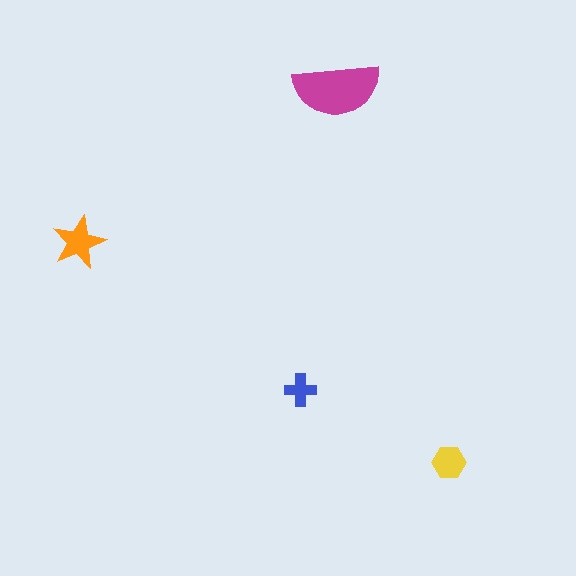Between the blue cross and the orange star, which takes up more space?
The orange star.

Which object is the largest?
The magenta semicircle.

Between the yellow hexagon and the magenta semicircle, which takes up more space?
The magenta semicircle.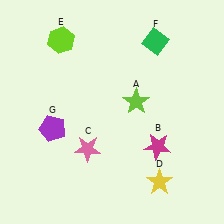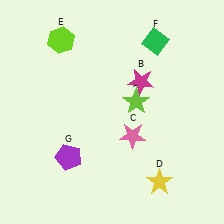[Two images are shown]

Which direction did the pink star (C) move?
The pink star (C) moved right.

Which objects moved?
The objects that moved are: the magenta star (B), the pink star (C), the purple pentagon (G).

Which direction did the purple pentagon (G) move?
The purple pentagon (G) moved down.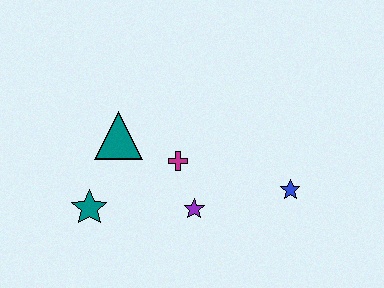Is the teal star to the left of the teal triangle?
Yes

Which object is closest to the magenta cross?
The purple star is closest to the magenta cross.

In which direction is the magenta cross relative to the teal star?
The magenta cross is to the right of the teal star.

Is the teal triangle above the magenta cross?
Yes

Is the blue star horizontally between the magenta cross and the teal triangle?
No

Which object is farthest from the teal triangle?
The blue star is farthest from the teal triangle.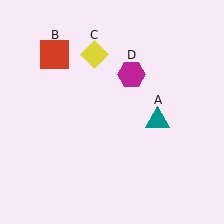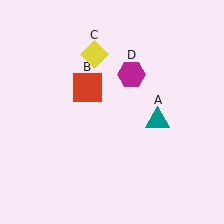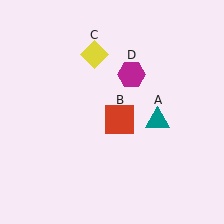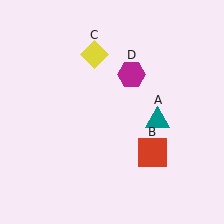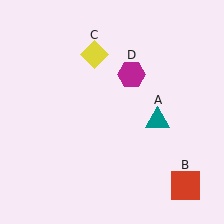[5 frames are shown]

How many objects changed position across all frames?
1 object changed position: red square (object B).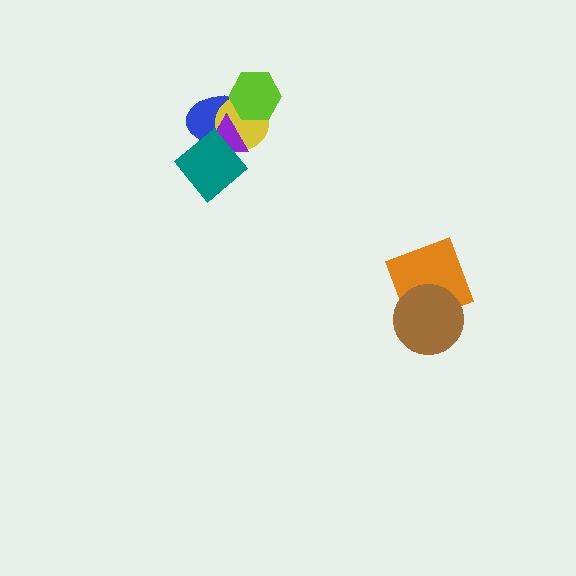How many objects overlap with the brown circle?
1 object overlaps with the brown circle.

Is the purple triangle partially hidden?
Yes, it is partially covered by another shape.